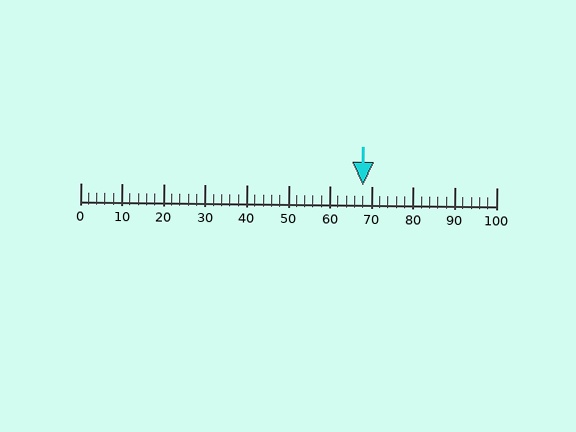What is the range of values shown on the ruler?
The ruler shows values from 0 to 100.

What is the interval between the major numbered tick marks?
The major tick marks are spaced 10 units apart.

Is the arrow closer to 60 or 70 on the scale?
The arrow is closer to 70.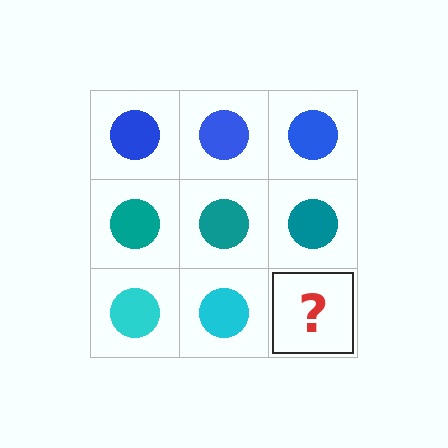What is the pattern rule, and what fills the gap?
The rule is that each row has a consistent color. The gap should be filled with a cyan circle.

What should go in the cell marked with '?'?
The missing cell should contain a cyan circle.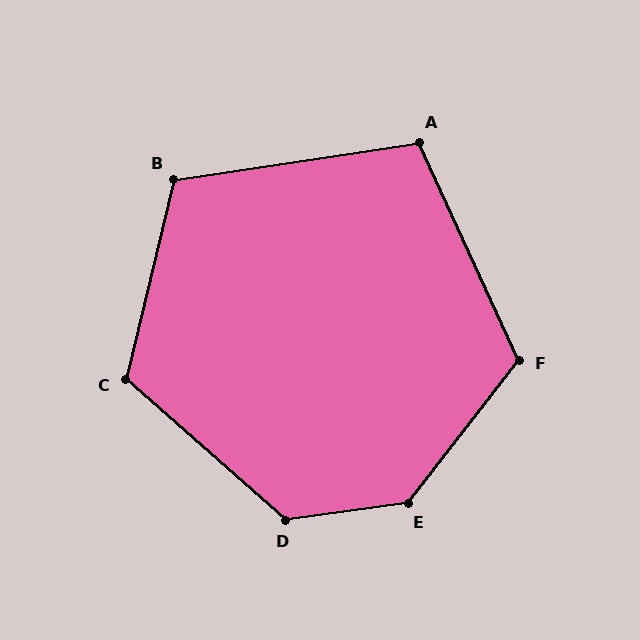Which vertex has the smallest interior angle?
A, at approximately 106 degrees.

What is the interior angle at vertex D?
Approximately 131 degrees (obtuse).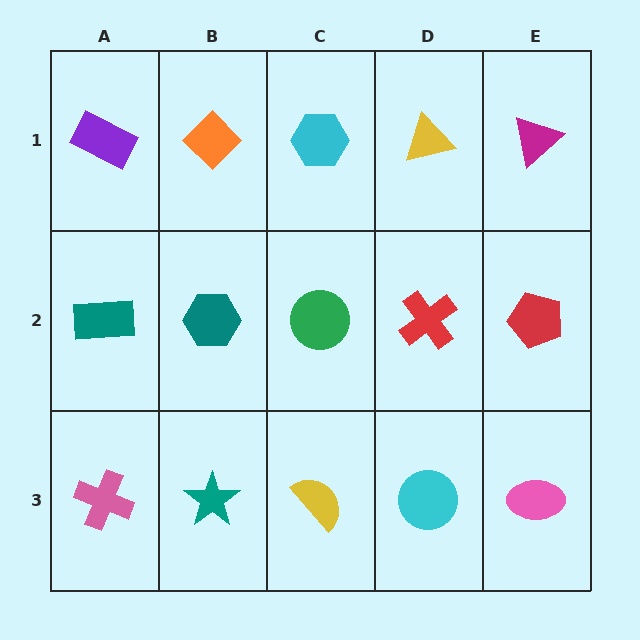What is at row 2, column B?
A teal hexagon.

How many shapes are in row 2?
5 shapes.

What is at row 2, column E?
A red pentagon.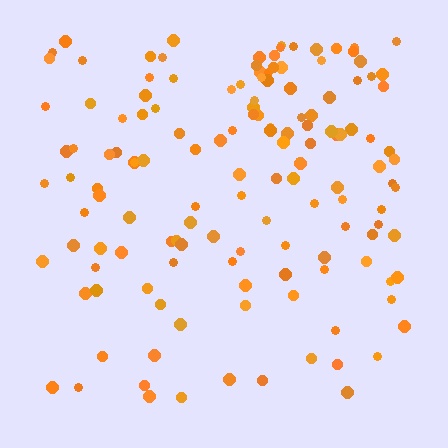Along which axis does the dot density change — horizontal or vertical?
Vertical.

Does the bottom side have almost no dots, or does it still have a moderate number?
Still a moderate number, just noticeably fewer than the top.